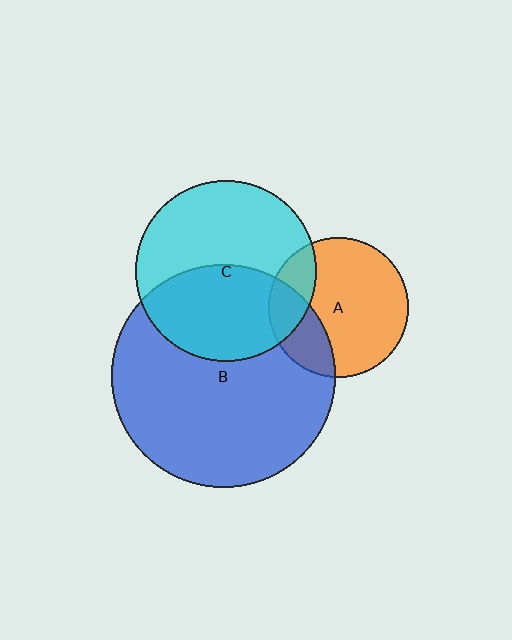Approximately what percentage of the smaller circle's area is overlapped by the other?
Approximately 25%.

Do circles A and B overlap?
Yes.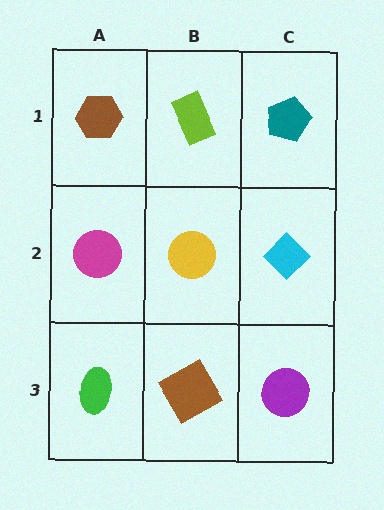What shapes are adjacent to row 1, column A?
A magenta circle (row 2, column A), a lime rectangle (row 1, column B).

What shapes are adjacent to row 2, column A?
A brown hexagon (row 1, column A), a green ellipse (row 3, column A), a yellow circle (row 2, column B).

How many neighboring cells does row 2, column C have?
3.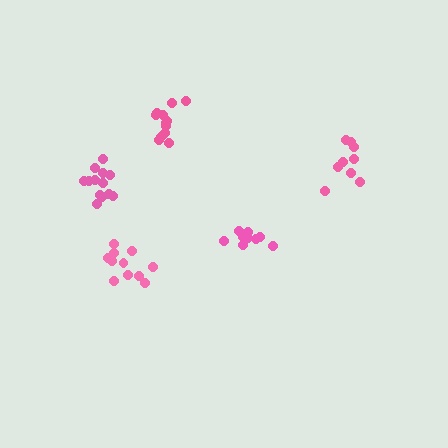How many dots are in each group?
Group 1: 9 dots, Group 2: 12 dots, Group 3: 11 dots, Group 4: 9 dots, Group 5: 13 dots (54 total).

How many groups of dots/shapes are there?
There are 5 groups.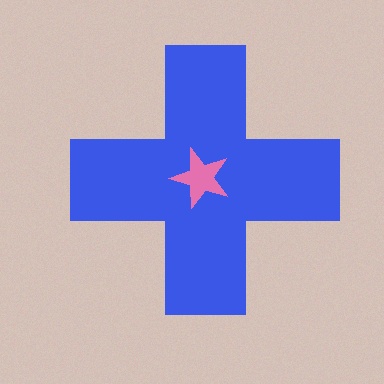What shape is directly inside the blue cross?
The pink star.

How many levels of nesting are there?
2.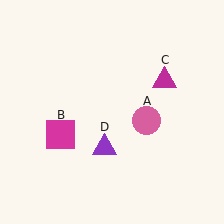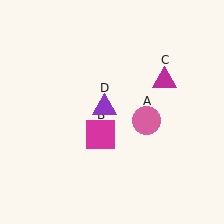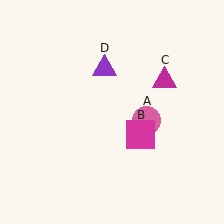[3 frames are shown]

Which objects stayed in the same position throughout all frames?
Pink circle (object A) and magenta triangle (object C) remained stationary.